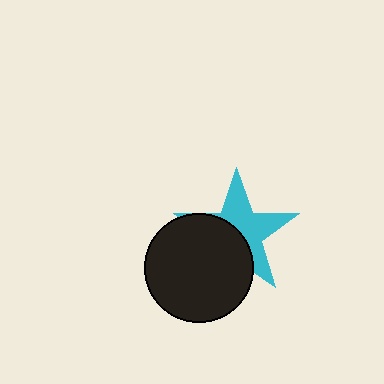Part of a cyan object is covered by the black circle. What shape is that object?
It is a star.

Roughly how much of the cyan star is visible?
About half of it is visible (roughly 52%).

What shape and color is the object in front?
The object in front is a black circle.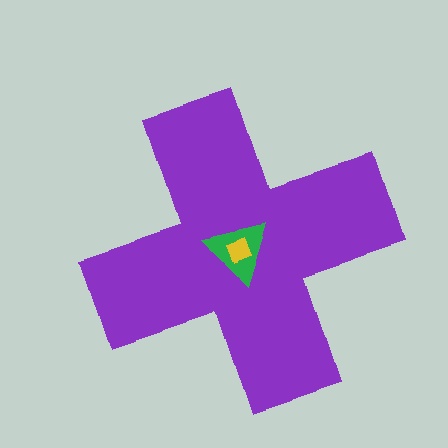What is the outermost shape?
The purple cross.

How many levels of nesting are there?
3.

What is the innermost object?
The yellow square.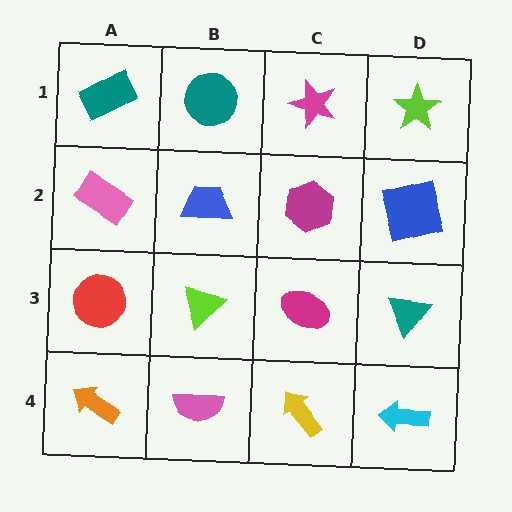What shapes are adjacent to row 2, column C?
A magenta star (row 1, column C), a magenta ellipse (row 3, column C), a blue trapezoid (row 2, column B), a blue square (row 2, column D).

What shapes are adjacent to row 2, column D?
A lime star (row 1, column D), a teal triangle (row 3, column D), a magenta hexagon (row 2, column C).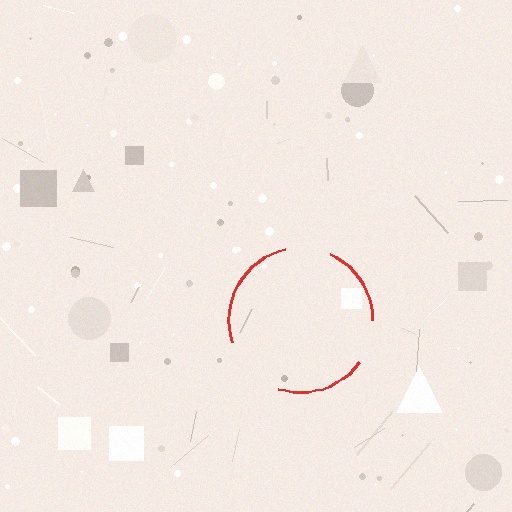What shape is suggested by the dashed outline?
The dashed outline suggests a circle.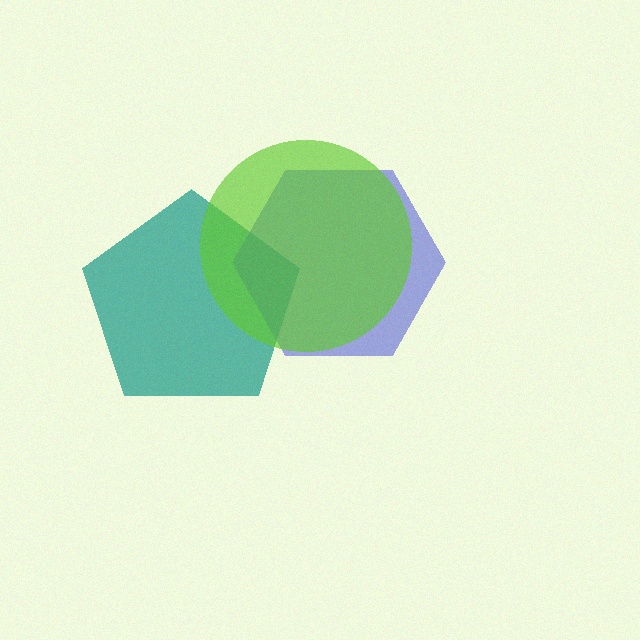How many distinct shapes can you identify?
There are 3 distinct shapes: a teal pentagon, a blue hexagon, a lime circle.